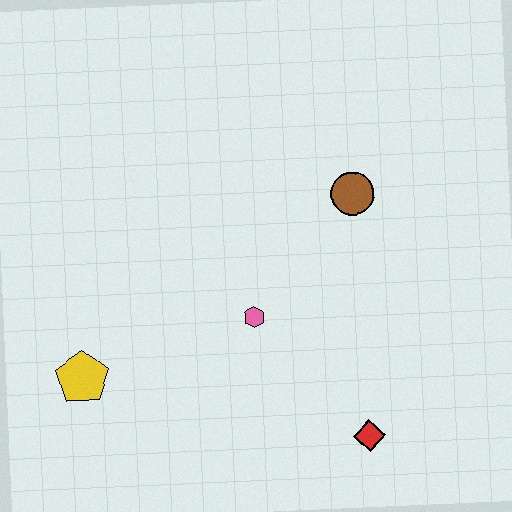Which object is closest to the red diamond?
The pink hexagon is closest to the red diamond.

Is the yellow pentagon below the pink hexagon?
Yes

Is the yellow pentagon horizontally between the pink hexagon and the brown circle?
No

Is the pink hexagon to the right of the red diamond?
No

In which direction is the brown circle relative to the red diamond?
The brown circle is above the red diamond.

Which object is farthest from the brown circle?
The yellow pentagon is farthest from the brown circle.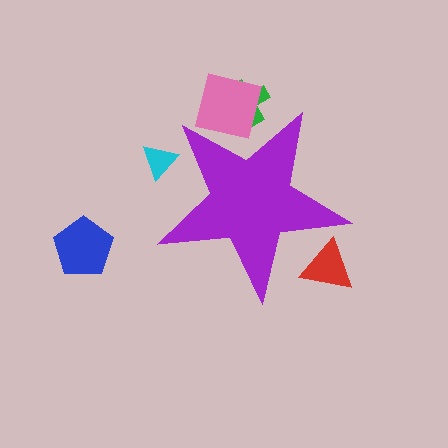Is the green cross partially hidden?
Yes, the green cross is partially hidden behind the purple star.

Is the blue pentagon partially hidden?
No, the blue pentagon is fully visible.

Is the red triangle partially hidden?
Yes, the red triangle is partially hidden behind the purple star.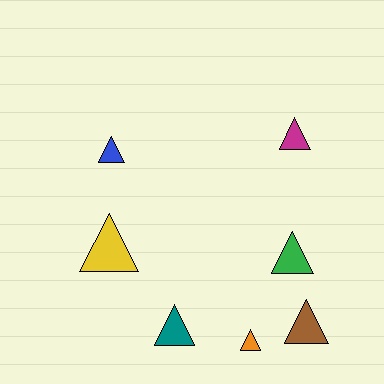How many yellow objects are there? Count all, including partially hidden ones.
There is 1 yellow object.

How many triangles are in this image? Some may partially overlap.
There are 7 triangles.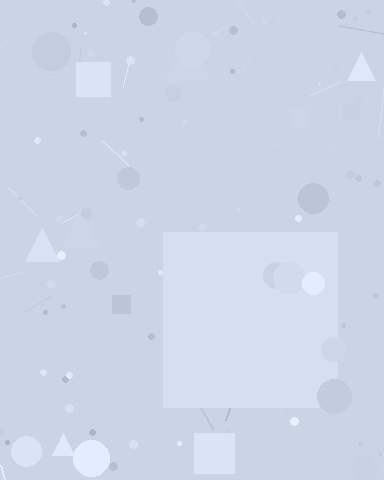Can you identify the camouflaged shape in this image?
The camouflaged shape is a square.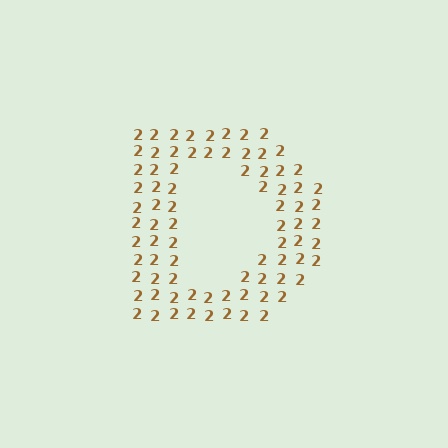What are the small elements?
The small elements are digit 2's.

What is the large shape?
The large shape is the letter D.